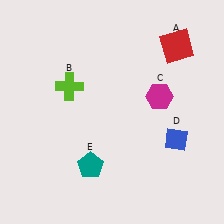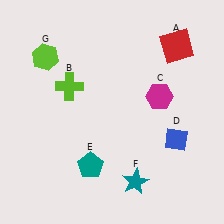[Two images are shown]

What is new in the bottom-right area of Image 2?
A teal star (F) was added in the bottom-right area of Image 2.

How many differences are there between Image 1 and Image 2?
There are 2 differences between the two images.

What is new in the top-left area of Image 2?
A lime hexagon (G) was added in the top-left area of Image 2.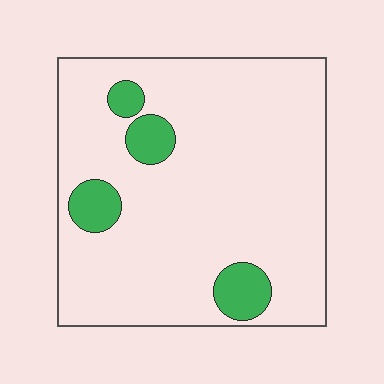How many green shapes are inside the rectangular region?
4.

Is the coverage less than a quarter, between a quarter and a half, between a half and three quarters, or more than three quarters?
Less than a quarter.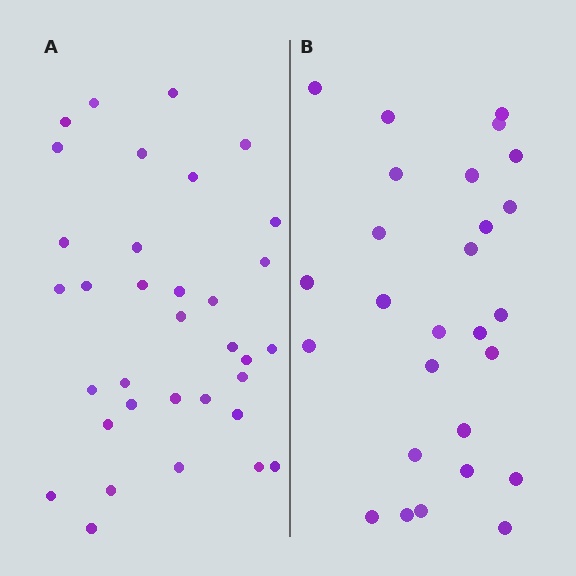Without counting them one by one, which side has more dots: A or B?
Region A (the left region) has more dots.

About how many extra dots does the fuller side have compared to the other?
Region A has roughly 8 or so more dots than region B.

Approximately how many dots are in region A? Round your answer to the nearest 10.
About 30 dots. (The exact count is 34, which rounds to 30.)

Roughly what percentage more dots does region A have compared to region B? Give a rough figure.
About 25% more.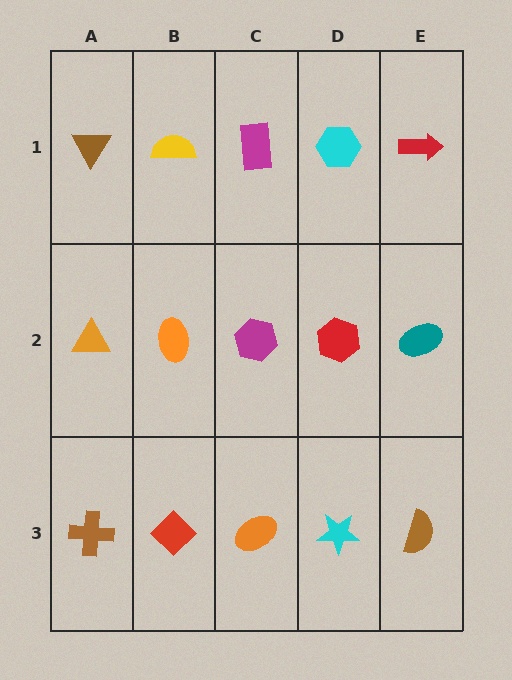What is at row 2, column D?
A red hexagon.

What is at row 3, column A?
A brown cross.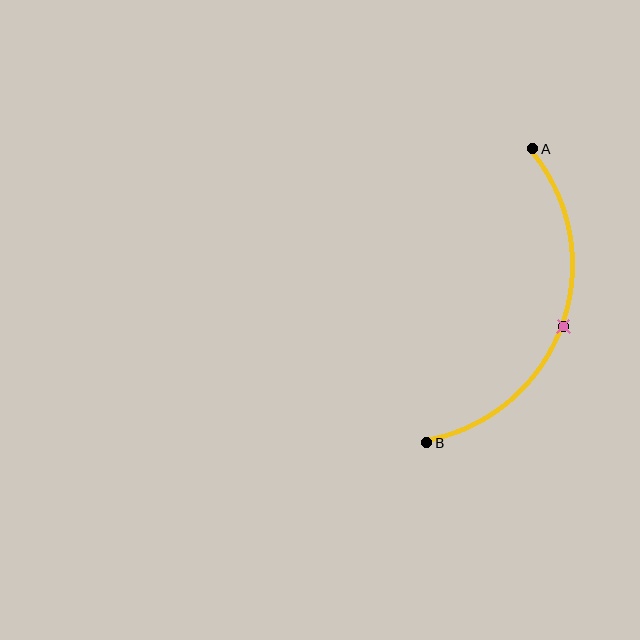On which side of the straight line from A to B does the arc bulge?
The arc bulges to the right of the straight line connecting A and B.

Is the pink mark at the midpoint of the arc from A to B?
Yes. The pink mark lies on the arc at equal arc-length from both A and B — it is the arc midpoint.